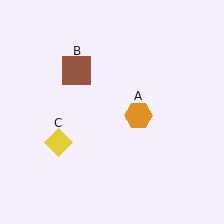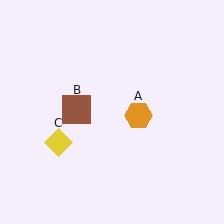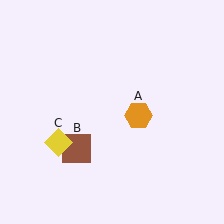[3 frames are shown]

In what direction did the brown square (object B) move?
The brown square (object B) moved down.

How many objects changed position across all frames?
1 object changed position: brown square (object B).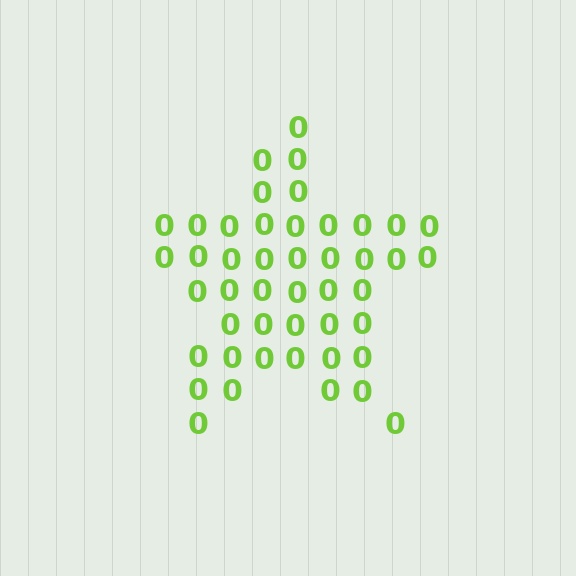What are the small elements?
The small elements are digit 0's.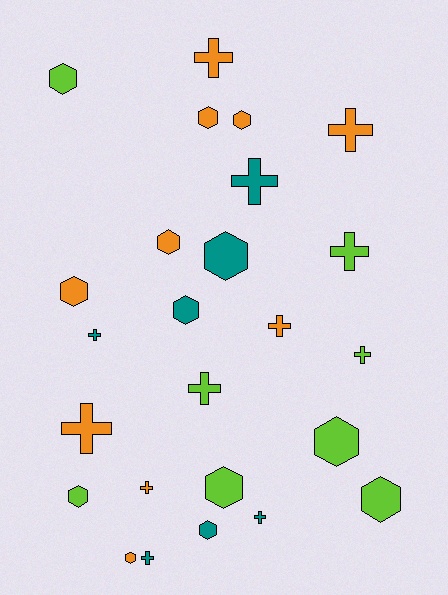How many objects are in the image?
There are 25 objects.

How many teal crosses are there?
There are 4 teal crosses.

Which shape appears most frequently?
Hexagon, with 13 objects.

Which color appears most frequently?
Orange, with 10 objects.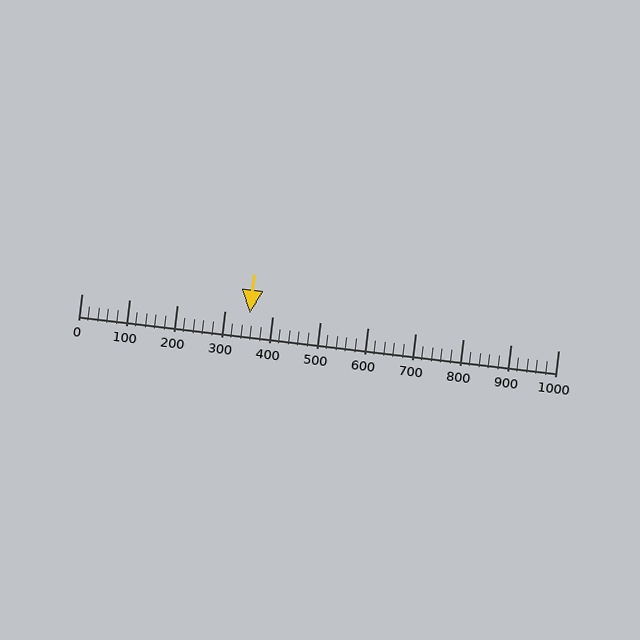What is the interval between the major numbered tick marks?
The major tick marks are spaced 100 units apart.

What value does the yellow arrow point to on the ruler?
The yellow arrow points to approximately 354.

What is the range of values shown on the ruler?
The ruler shows values from 0 to 1000.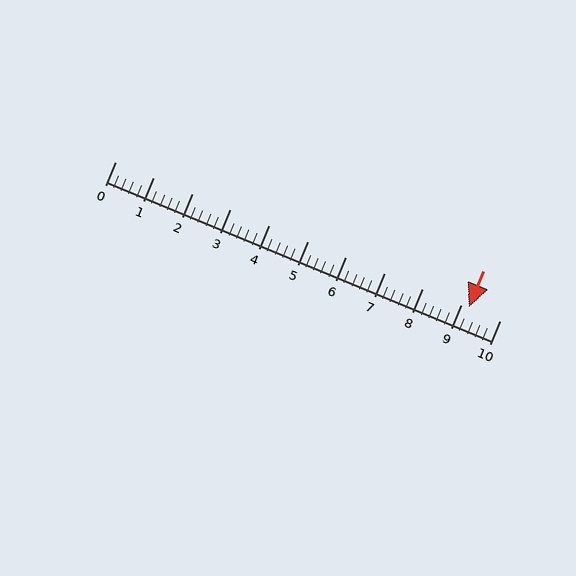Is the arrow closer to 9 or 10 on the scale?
The arrow is closer to 9.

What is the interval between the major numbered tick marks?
The major tick marks are spaced 1 units apart.